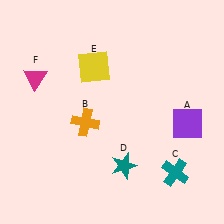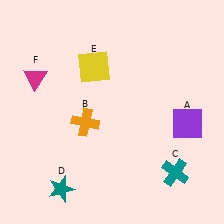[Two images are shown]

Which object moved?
The teal star (D) moved left.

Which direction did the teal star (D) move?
The teal star (D) moved left.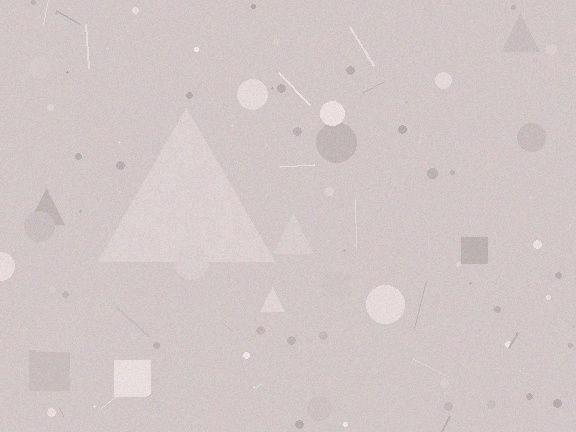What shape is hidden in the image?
A triangle is hidden in the image.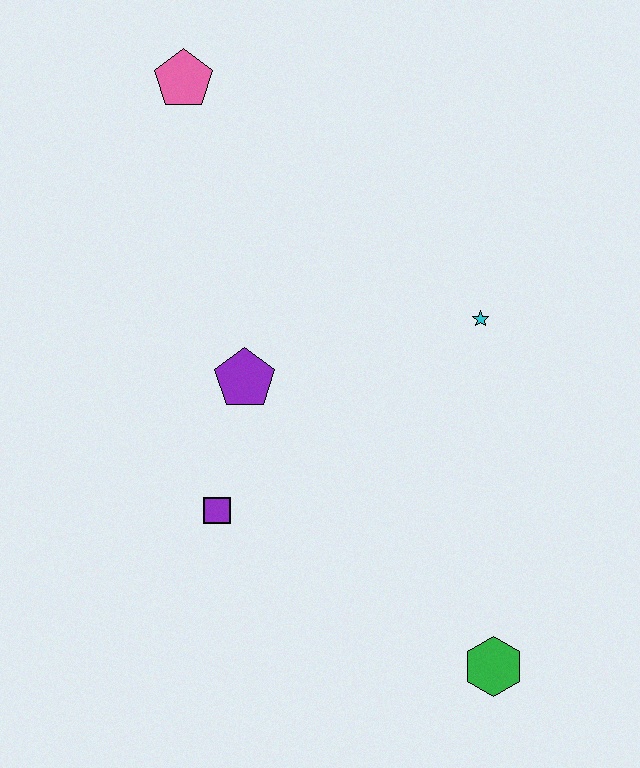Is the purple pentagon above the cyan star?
No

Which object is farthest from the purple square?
The pink pentagon is farthest from the purple square.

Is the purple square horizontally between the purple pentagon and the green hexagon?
No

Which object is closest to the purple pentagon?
The purple square is closest to the purple pentagon.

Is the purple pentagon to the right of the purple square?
Yes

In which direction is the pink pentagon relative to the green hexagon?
The pink pentagon is above the green hexagon.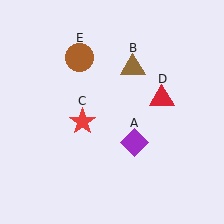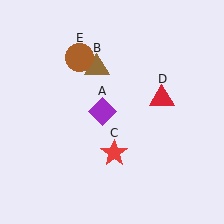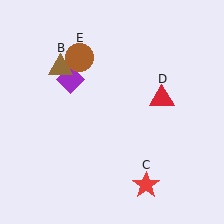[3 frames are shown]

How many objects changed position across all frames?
3 objects changed position: purple diamond (object A), brown triangle (object B), red star (object C).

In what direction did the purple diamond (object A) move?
The purple diamond (object A) moved up and to the left.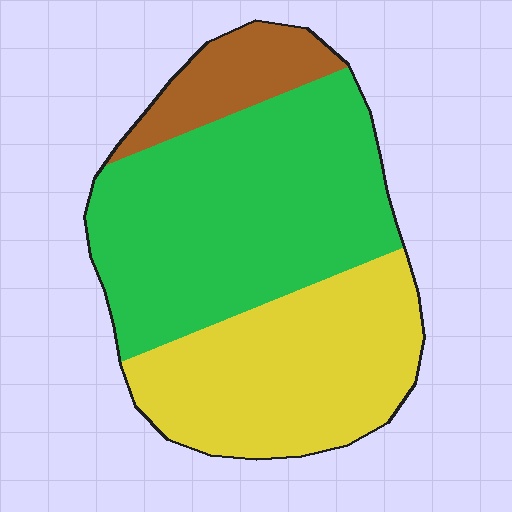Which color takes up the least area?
Brown, at roughly 10%.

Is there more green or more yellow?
Green.